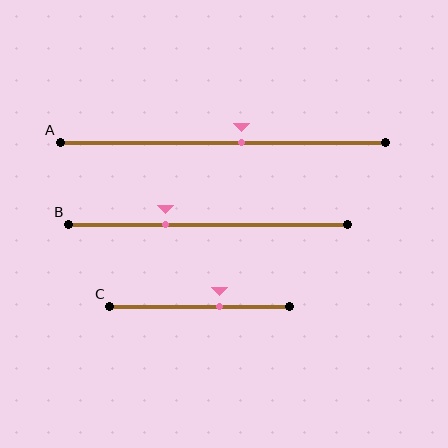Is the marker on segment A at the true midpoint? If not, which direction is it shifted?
No, the marker on segment A is shifted to the right by about 6% of the segment length.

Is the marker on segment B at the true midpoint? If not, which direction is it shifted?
No, the marker on segment B is shifted to the left by about 15% of the segment length.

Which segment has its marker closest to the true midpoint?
Segment A has its marker closest to the true midpoint.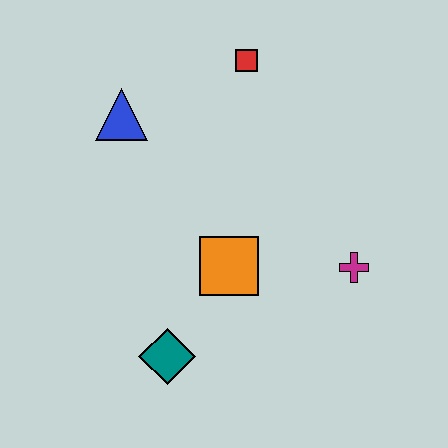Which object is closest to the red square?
The blue triangle is closest to the red square.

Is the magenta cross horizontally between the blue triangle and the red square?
No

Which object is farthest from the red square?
The teal diamond is farthest from the red square.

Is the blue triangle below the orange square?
No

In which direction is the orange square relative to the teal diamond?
The orange square is above the teal diamond.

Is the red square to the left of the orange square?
No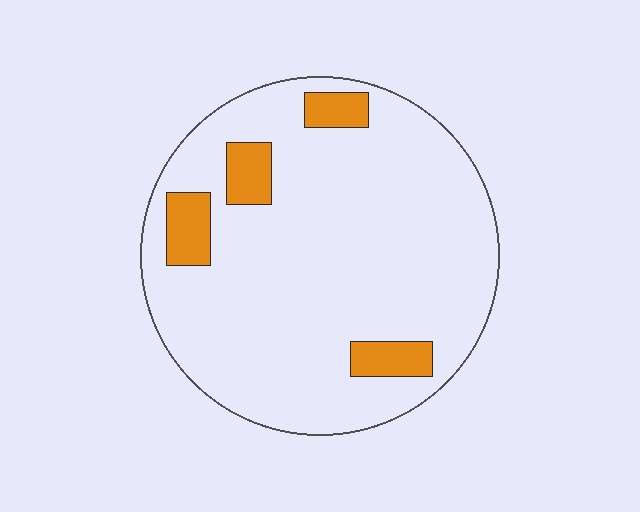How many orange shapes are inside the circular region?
4.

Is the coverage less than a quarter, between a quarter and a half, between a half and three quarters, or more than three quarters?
Less than a quarter.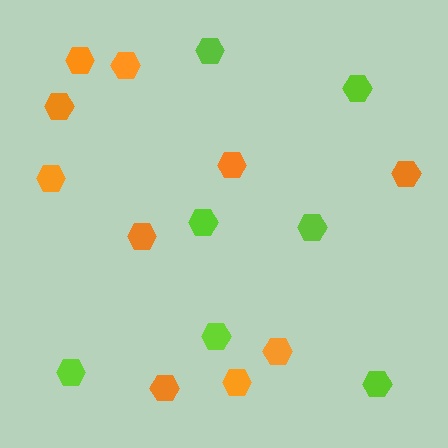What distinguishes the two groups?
There are 2 groups: one group of orange hexagons (10) and one group of lime hexagons (7).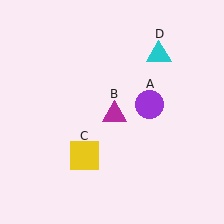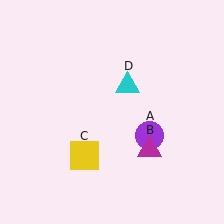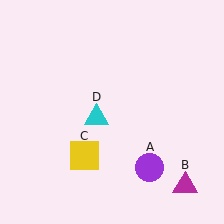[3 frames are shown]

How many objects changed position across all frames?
3 objects changed position: purple circle (object A), magenta triangle (object B), cyan triangle (object D).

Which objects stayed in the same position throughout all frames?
Yellow square (object C) remained stationary.